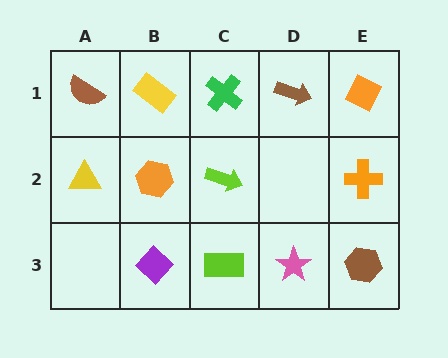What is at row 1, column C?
A green cross.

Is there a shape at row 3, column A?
No, that cell is empty.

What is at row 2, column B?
An orange hexagon.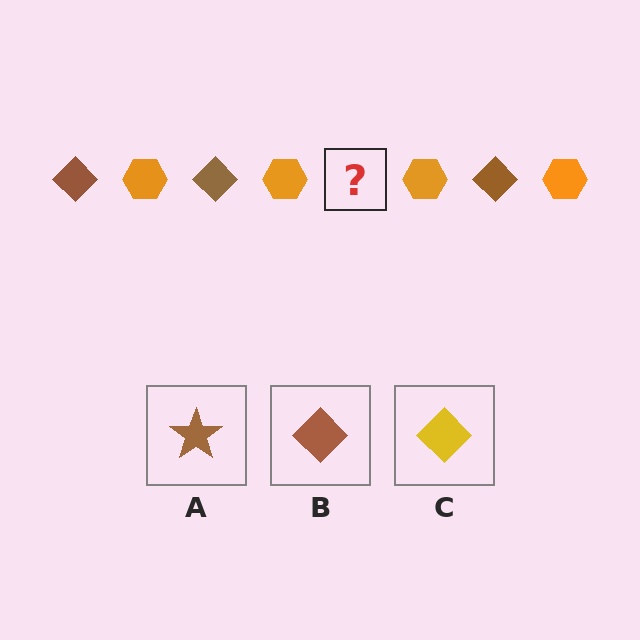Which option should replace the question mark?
Option B.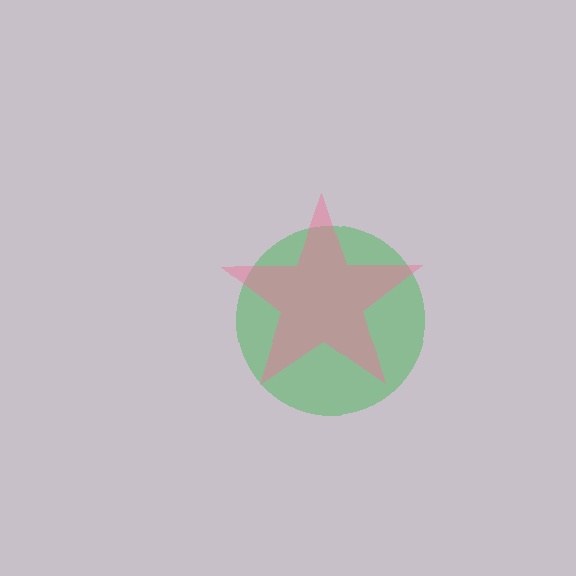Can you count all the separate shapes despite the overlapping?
Yes, there are 2 separate shapes.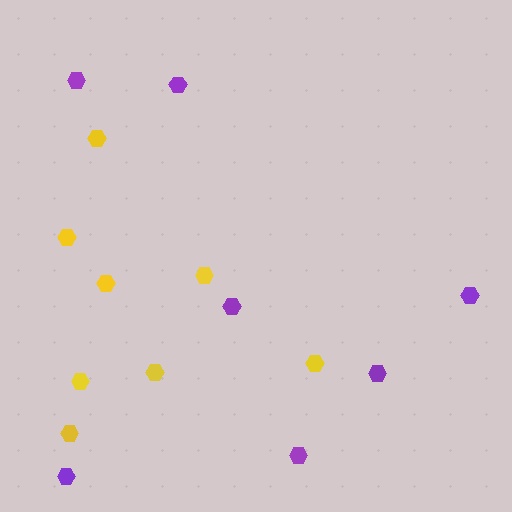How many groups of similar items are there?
There are 2 groups: one group of yellow hexagons (8) and one group of purple hexagons (7).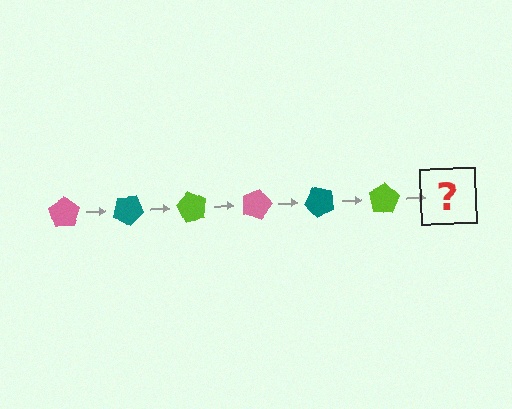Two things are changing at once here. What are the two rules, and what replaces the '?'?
The two rules are that it rotates 30 degrees each step and the color cycles through pink, teal, and lime. The '?' should be a pink pentagon, rotated 180 degrees from the start.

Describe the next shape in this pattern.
It should be a pink pentagon, rotated 180 degrees from the start.